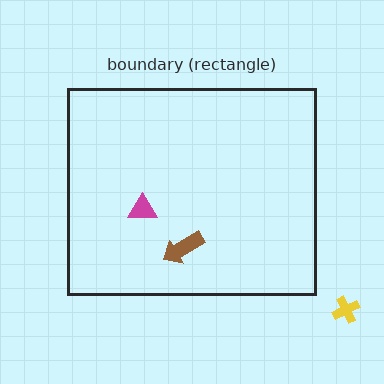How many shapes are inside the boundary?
2 inside, 1 outside.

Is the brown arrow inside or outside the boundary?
Inside.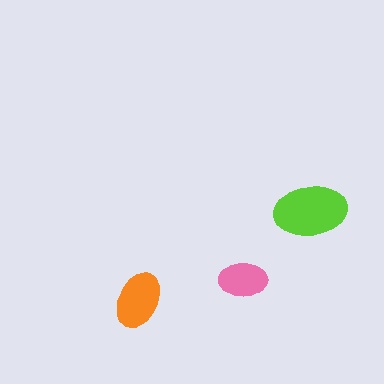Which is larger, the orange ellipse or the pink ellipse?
The orange one.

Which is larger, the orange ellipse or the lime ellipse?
The lime one.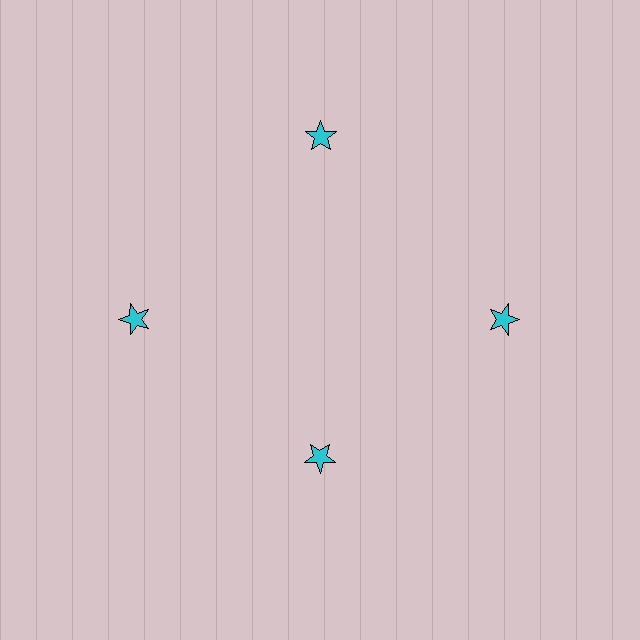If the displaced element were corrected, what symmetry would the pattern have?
It would have 4-fold rotational symmetry — the pattern would map onto itself every 90 degrees.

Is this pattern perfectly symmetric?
No. The 4 cyan stars are arranged in a ring, but one element near the 6 o'clock position is pulled inward toward the center, breaking the 4-fold rotational symmetry.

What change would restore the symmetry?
The symmetry would be restored by moving it outward, back onto the ring so that all 4 stars sit at equal angles and equal distance from the center.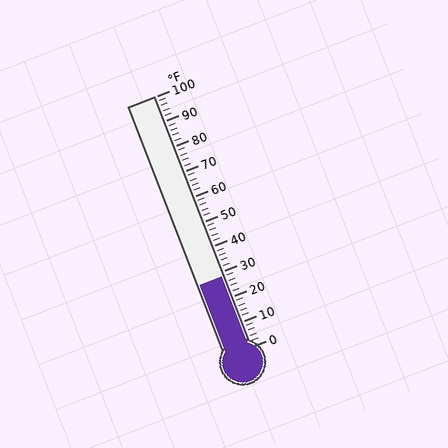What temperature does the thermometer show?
The thermometer shows approximately 28°F.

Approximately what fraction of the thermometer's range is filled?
The thermometer is filled to approximately 30% of its range.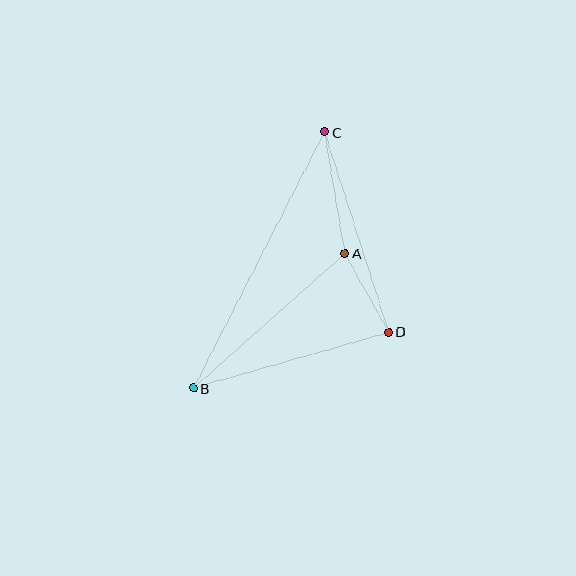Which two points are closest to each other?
Points A and D are closest to each other.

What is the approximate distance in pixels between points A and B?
The distance between A and B is approximately 203 pixels.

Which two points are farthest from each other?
Points B and C are farthest from each other.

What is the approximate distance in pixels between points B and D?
The distance between B and D is approximately 204 pixels.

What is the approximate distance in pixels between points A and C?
The distance between A and C is approximately 123 pixels.